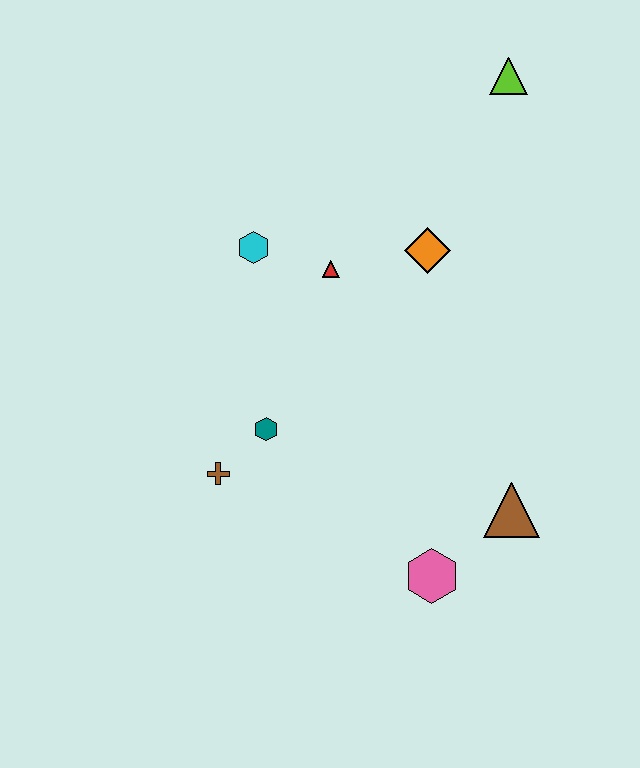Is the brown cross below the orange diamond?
Yes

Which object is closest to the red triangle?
The cyan hexagon is closest to the red triangle.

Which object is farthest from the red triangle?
The pink hexagon is farthest from the red triangle.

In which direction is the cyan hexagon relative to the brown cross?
The cyan hexagon is above the brown cross.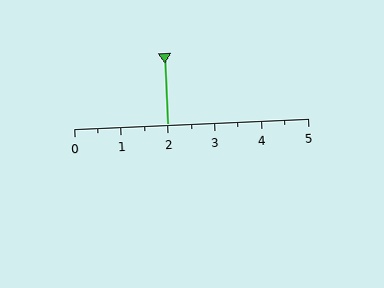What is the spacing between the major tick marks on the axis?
The major ticks are spaced 1 apart.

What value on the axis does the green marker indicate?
The marker indicates approximately 2.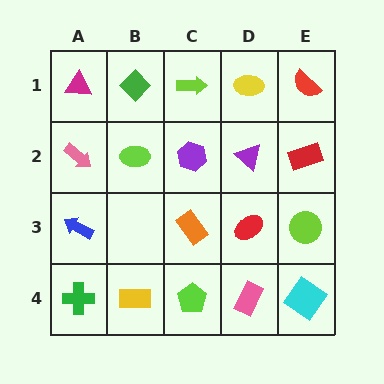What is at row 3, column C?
An orange rectangle.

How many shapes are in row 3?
4 shapes.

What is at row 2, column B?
A lime ellipse.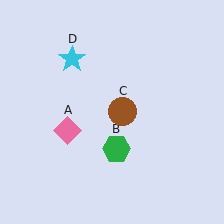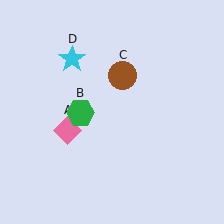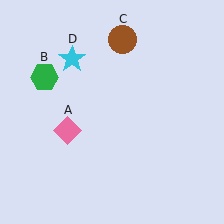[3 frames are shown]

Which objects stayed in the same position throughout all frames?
Pink diamond (object A) and cyan star (object D) remained stationary.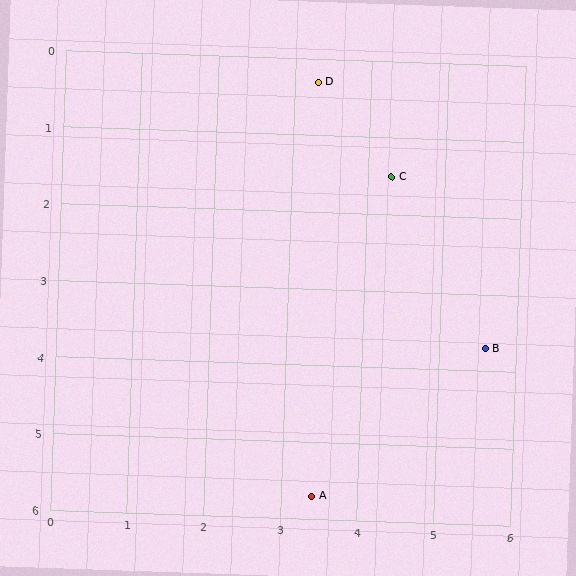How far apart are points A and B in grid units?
Points A and B are about 3.0 grid units apart.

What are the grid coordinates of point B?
Point B is at approximately (5.6, 3.7).